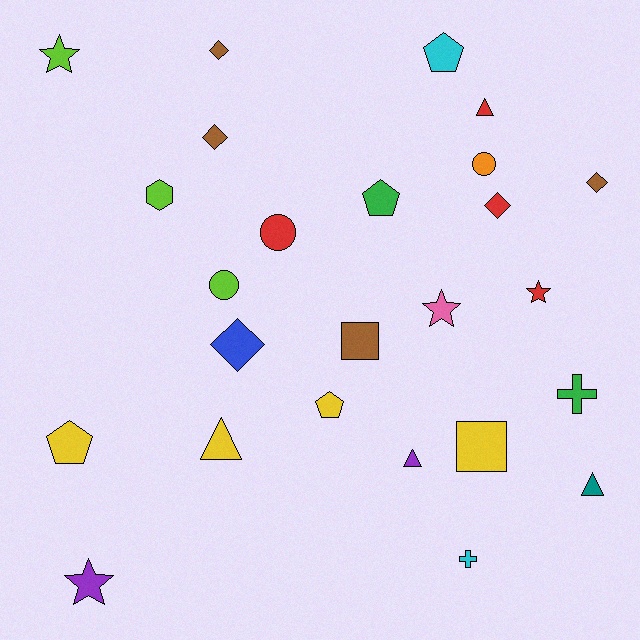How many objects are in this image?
There are 25 objects.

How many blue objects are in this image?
There is 1 blue object.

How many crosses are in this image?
There are 2 crosses.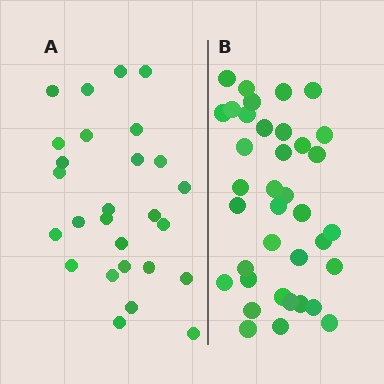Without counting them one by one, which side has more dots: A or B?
Region B (the right region) has more dots.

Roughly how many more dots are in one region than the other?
Region B has roughly 10 or so more dots than region A.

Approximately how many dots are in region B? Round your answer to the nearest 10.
About 40 dots. (The exact count is 37, which rounds to 40.)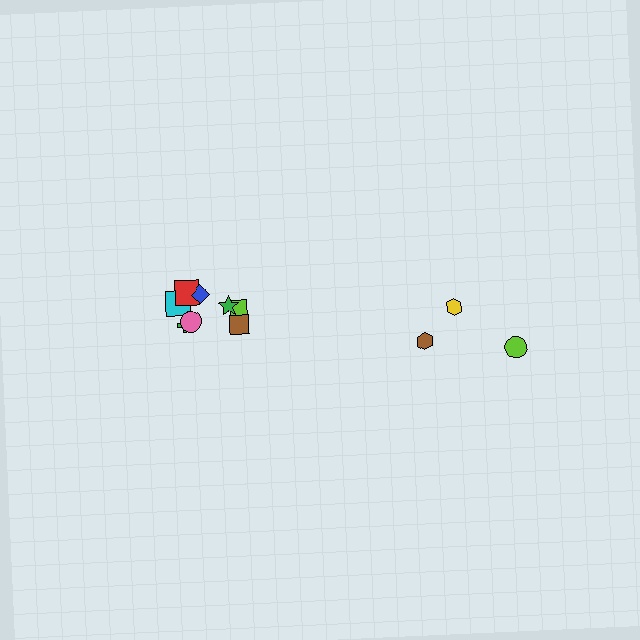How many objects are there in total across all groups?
There are 11 objects.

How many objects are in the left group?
There are 8 objects.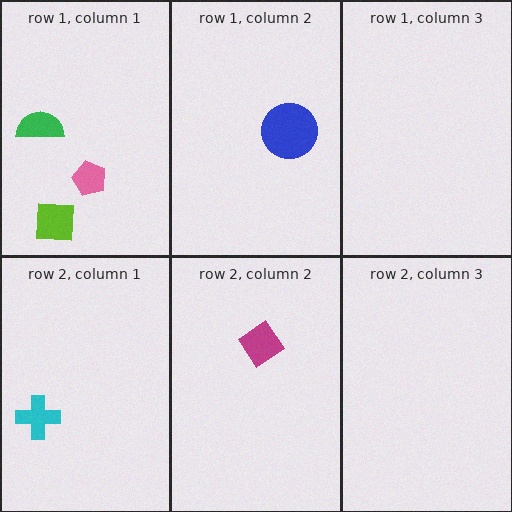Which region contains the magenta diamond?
The row 2, column 2 region.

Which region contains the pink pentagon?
The row 1, column 1 region.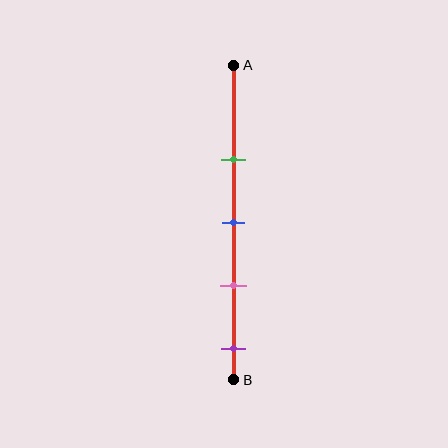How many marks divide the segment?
There are 4 marks dividing the segment.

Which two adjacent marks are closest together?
The blue and pink marks are the closest adjacent pair.